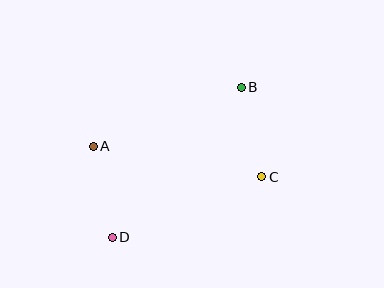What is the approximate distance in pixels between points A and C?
The distance between A and C is approximately 171 pixels.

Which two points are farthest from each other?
Points B and D are farthest from each other.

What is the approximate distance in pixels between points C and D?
The distance between C and D is approximately 162 pixels.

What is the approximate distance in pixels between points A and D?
The distance between A and D is approximately 93 pixels.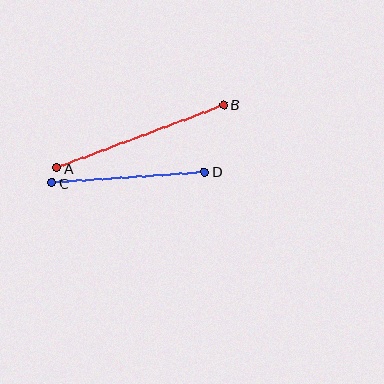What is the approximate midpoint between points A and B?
The midpoint is at approximately (140, 136) pixels.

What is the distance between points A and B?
The distance is approximately 178 pixels.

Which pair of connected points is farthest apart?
Points A and B are farthest apart.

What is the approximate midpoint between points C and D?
The midpoint is at approximately (128, 177) pixels.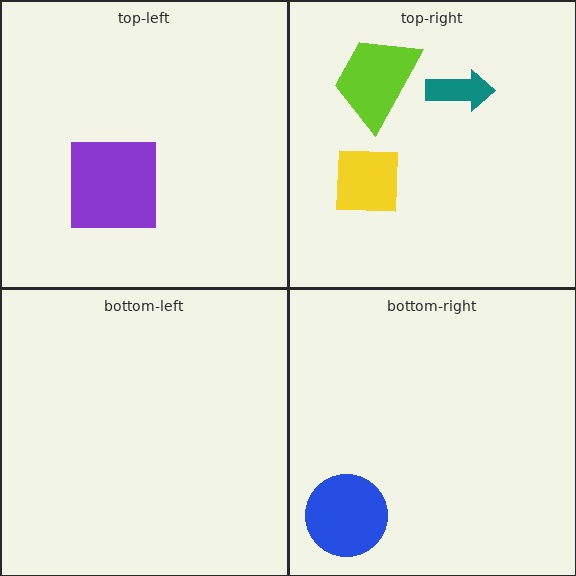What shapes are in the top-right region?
The teal arrow, the lime trapezoid, the yellow square.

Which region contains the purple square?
The top-left region.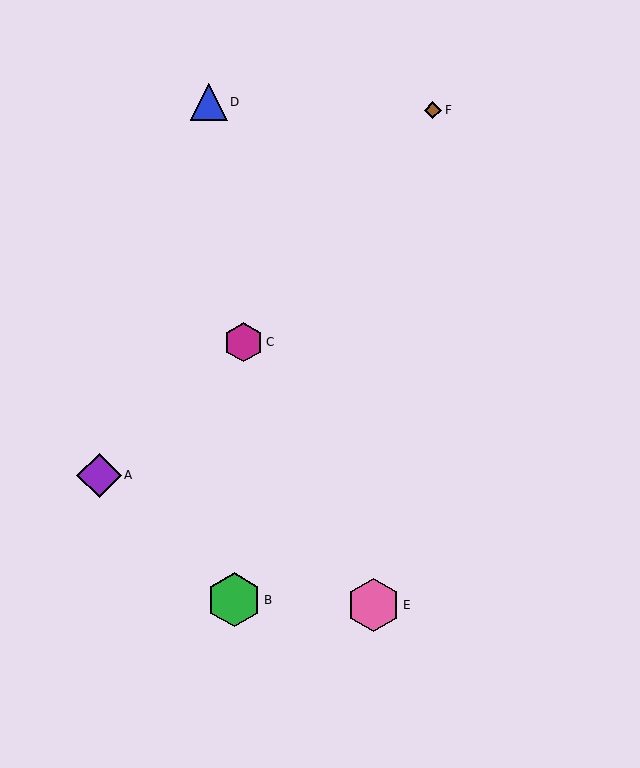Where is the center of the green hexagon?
The center of the green hexagon is at (234, 600).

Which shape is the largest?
The green hexagon (labeled B) is the largest.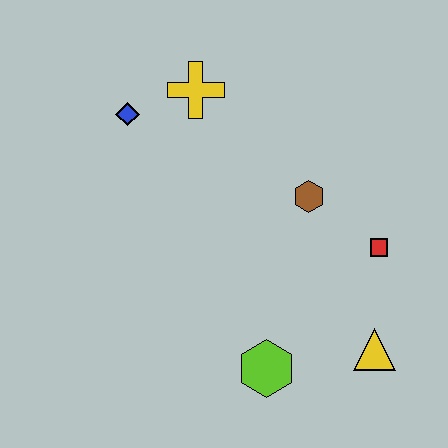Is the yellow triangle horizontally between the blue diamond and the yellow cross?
No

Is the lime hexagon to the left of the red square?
Yes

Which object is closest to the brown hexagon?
The red square is closest to the brown hexagon.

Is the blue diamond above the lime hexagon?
Yes